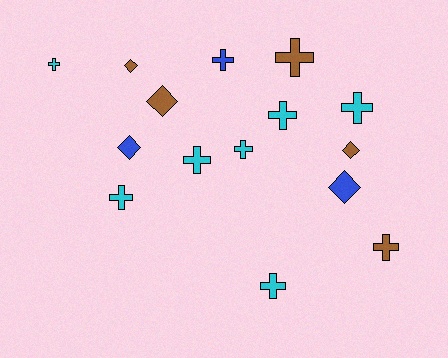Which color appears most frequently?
Cyan, with 7 objects.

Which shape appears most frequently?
Cross, with 10 objects.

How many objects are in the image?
There are 15 objects.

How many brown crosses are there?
There are 2 brown crosses.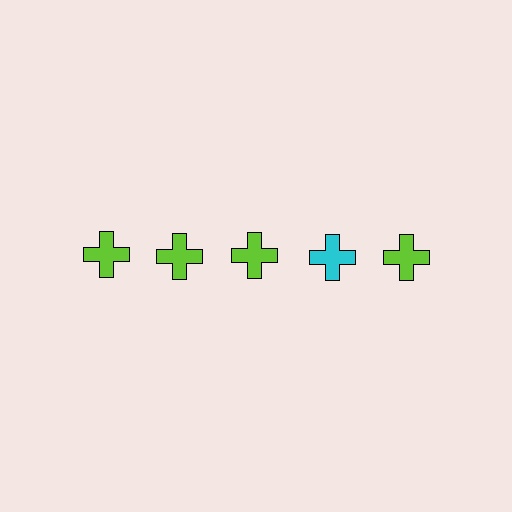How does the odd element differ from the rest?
It has a different color: cyan instead of lime.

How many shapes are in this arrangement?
There are 5 shapes arranged in a grid pattern.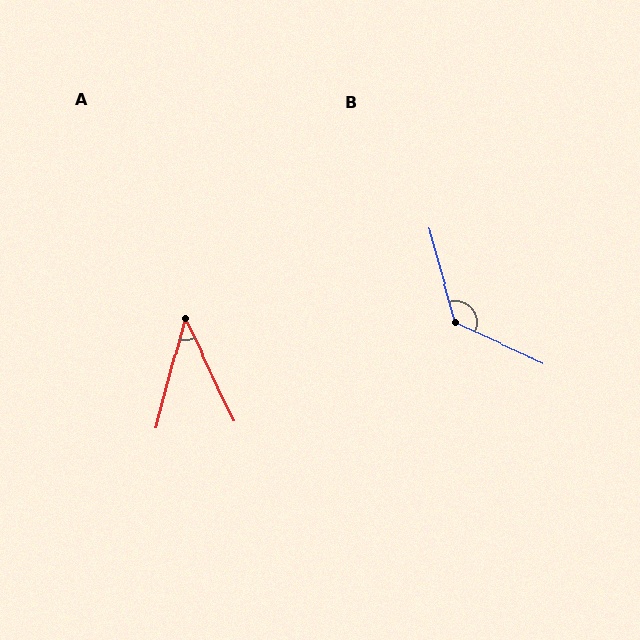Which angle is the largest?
B, at approximately 130 degrees.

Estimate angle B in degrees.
Approximately 130 degrees.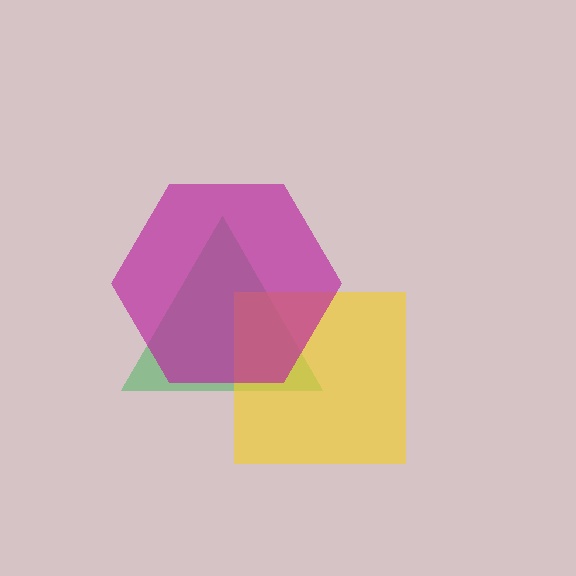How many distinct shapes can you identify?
There are 3 distinct shapes: a green triangle, a yellow square, a magenta hexagon.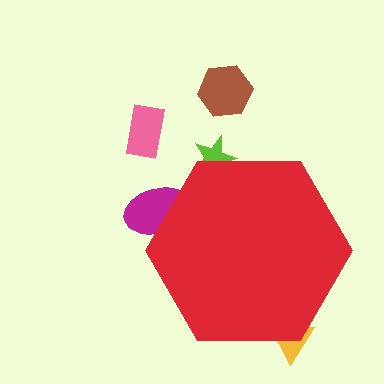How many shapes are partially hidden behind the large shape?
3 shapes are partially hidden.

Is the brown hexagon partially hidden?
No, the brown hexagon is fully visible.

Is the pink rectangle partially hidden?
No, the pink rectangle is fully visible.